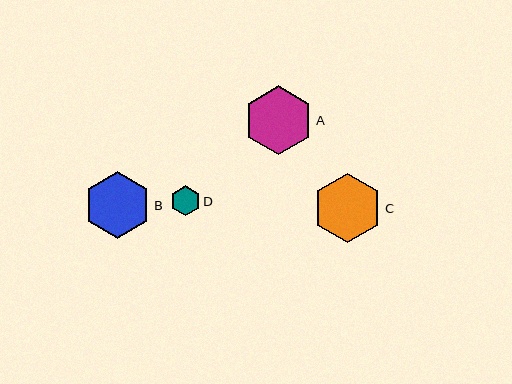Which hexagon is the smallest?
Hexagon D is the smallest with a size of approximately 30 pixels.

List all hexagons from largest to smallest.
From largest to smallest: C, A, B, D.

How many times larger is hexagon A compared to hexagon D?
Hexagon A is approximately 2.3 times the size of hexagon D.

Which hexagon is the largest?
Hexagon C is the largest with a size of approximately 69 pixels.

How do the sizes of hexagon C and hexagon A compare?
Hexagon C and hexagon A are approximately the same size.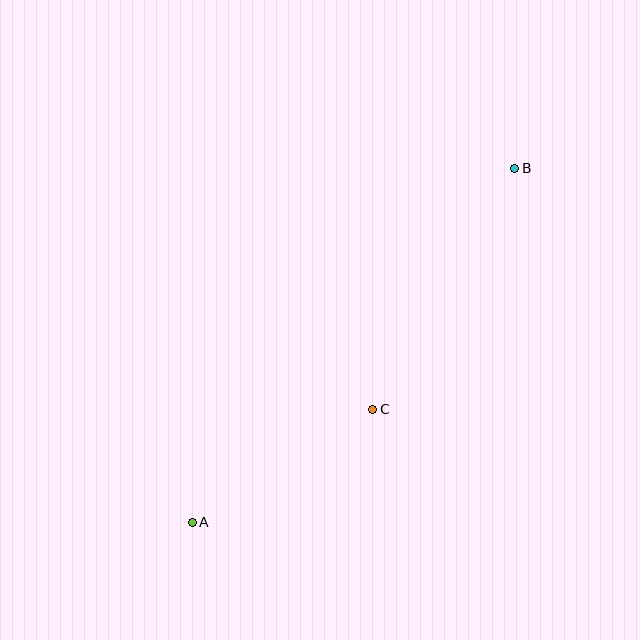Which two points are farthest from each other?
Points A and B are farthest from each other.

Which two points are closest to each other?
Points A and C are closest to each other.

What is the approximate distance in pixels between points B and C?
The distance between B and C is approximately 279 pixels.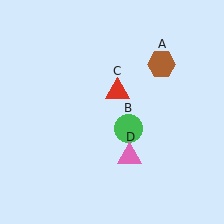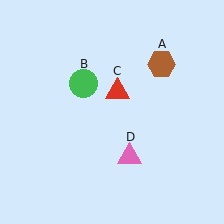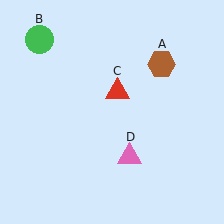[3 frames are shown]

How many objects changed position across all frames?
1 object changed position: green circle (object B).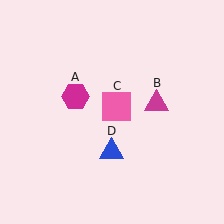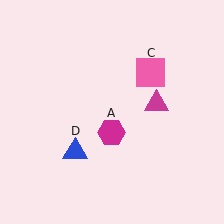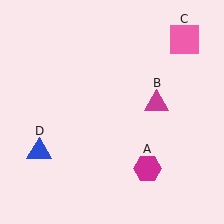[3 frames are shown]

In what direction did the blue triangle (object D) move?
The blue triangle (object D) moved left.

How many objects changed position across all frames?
3 objects changed position: magenta hexagon (object A), pink square (object C), blue triangle (object D).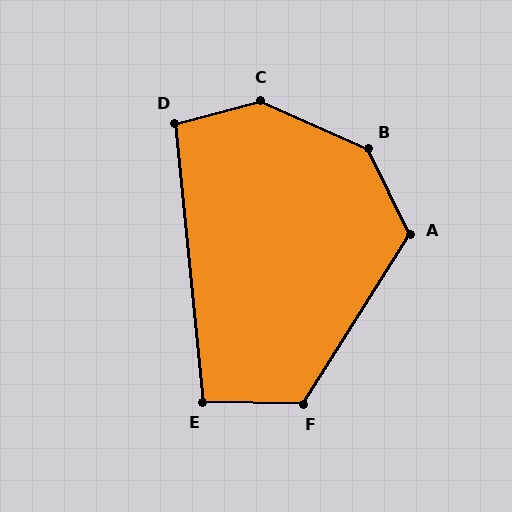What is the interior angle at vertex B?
Approximately 140 degrees (obtuse).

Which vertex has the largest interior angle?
C, at approximately 141 degrees.